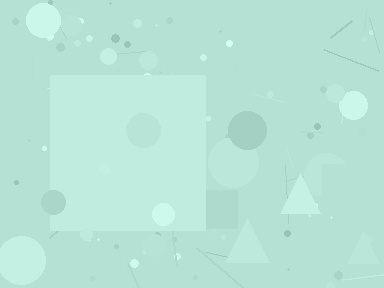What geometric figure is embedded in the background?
A square is embedded in the background.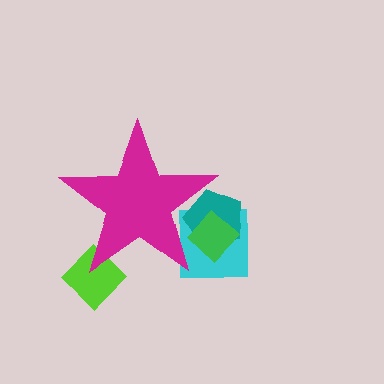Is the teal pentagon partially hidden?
Yes, the teal pentagon is partially hidden behind the magenta star.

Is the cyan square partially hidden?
Yes, the cyan square is partially hidden behind the magenta star.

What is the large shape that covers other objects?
A magenta star.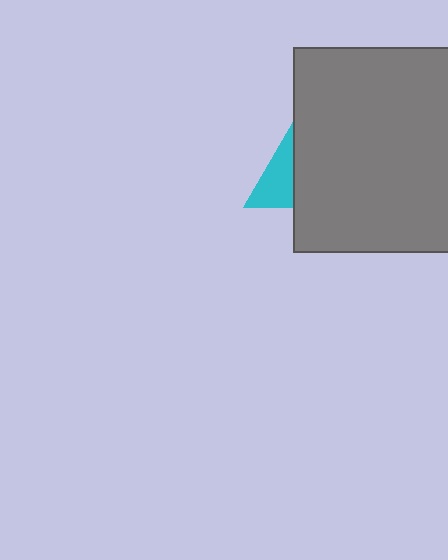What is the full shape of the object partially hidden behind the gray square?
The partially hidden object is a cyan triangle.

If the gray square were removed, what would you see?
You would see the complete cyan triangle.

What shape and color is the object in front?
The object in front is a gray square.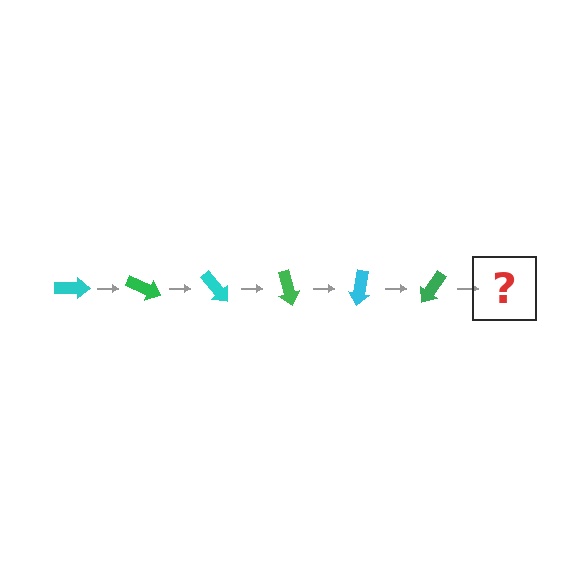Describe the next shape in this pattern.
It should be a cyan arrow, rotated 150 degrees from the start.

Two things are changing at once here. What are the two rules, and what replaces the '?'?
The two rules are that it rotates 25 degrees each step and the color cycles through cyan and green. The '?' should be a cyan arrow, rotated 150 degrees from the start.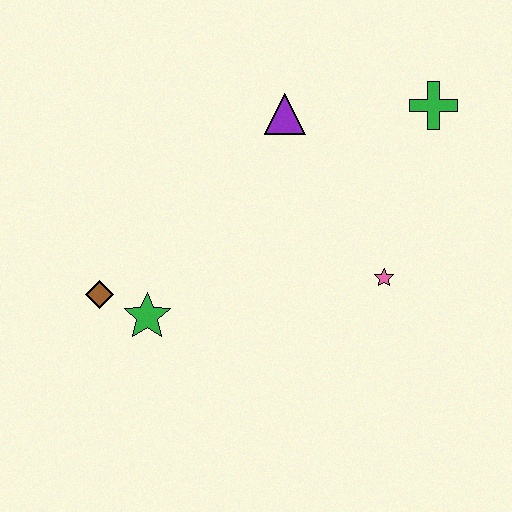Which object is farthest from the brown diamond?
The green cross is farthest from the brown diamond.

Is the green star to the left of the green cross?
Yes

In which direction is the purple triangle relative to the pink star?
The purple triangle is above the pink star.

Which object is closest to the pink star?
The green cross is closest to the pink star.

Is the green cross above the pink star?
Yes